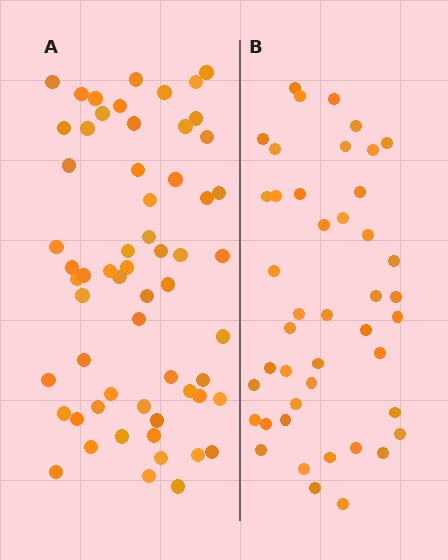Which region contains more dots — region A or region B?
Region A (the left region) has more dots.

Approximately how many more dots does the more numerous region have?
Region A has approximately 15 more dots than region B.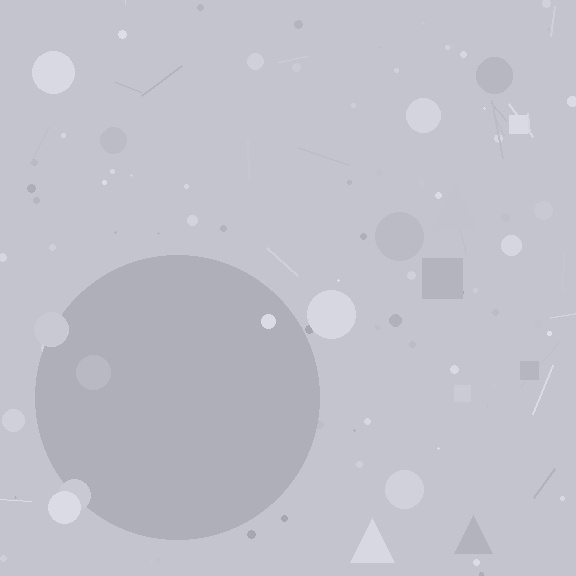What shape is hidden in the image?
A circle is hidden in the image.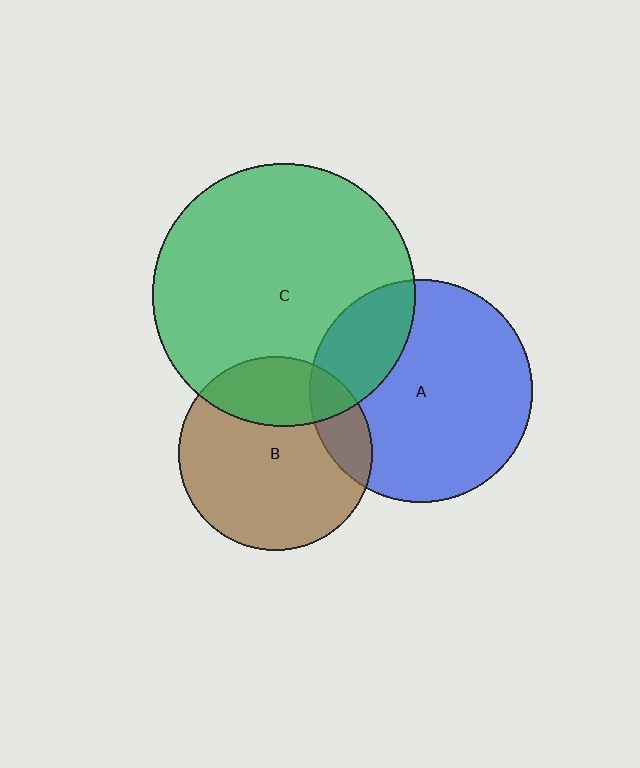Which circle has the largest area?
Circle C (green).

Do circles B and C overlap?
Yes.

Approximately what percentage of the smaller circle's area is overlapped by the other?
Approximately 25%.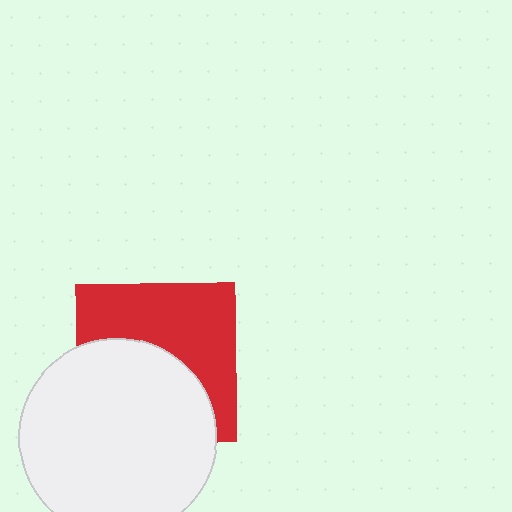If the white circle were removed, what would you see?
You would see the complete red square.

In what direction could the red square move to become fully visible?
The red square could move up. That would shift it out from behind the white circle entirely.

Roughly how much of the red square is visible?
About half of it is visible (roughly 51%).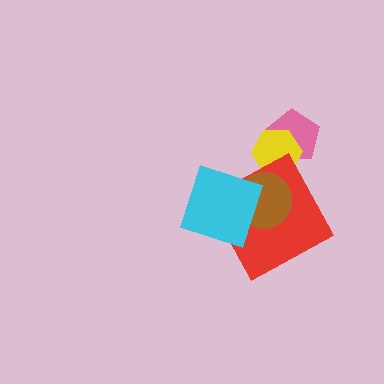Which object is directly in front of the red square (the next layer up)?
The brown circle is directly in front of the red square.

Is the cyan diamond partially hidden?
No, no other shape covers it.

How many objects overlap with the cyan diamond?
2 objects overlap with the cyan diamond.